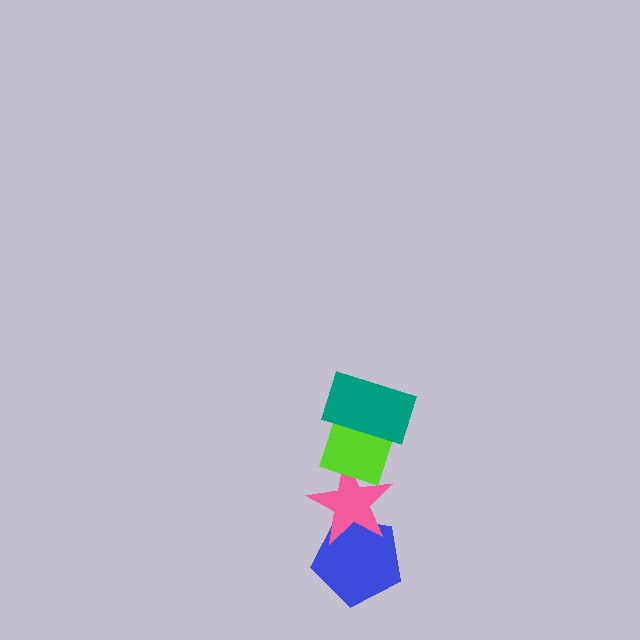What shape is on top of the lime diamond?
The teal rectangle is on top of the lime diamond.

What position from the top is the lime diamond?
The lime diamond is 2nd from the top.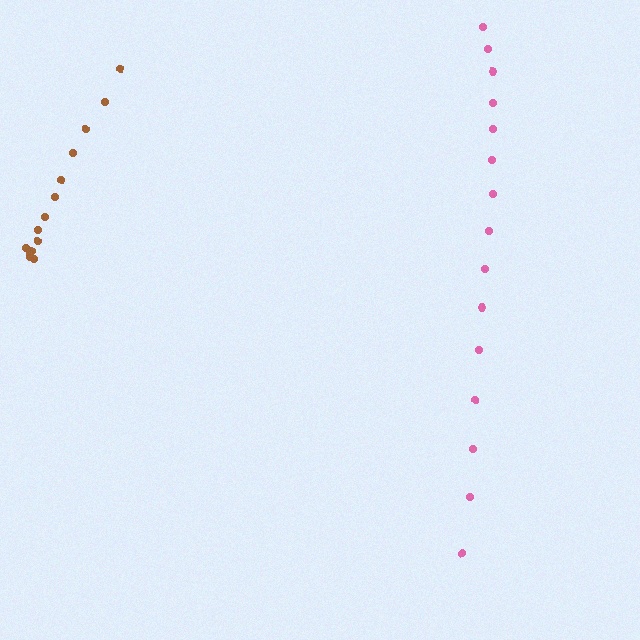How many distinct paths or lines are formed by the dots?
There are 2 distinct paths.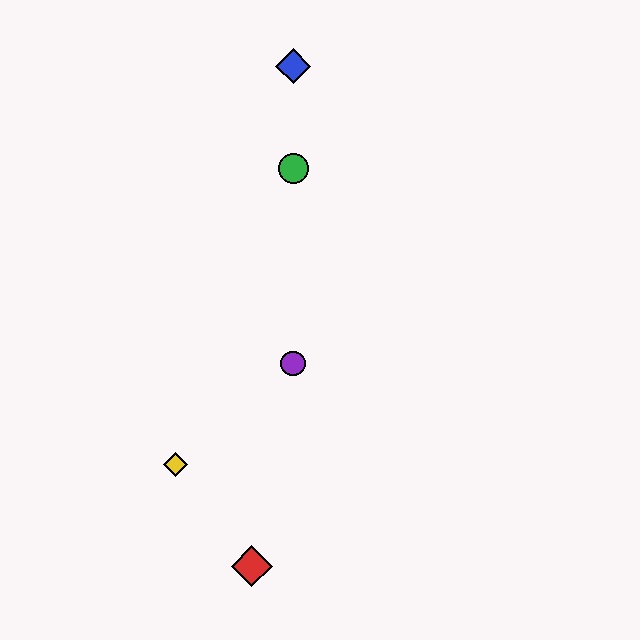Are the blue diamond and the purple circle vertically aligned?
Yes, both are at x≈293.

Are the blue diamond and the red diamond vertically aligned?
No, the blue diamond is at x≈293 and the red diamond is at x≈252.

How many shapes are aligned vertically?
3 shapes (the blue diamond, the green circle, the purple circle) are aligned vertically.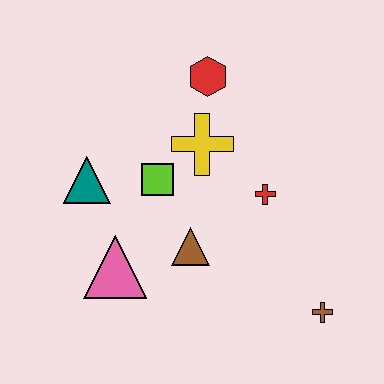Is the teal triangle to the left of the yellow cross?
Yes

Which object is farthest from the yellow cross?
The brown cross is farthest from the yellow cross.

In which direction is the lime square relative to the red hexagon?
The lime square is below the red hexagon.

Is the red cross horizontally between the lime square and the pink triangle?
No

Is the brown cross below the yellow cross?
Yes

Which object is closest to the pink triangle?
The brown triangle is closest to the pink triangle.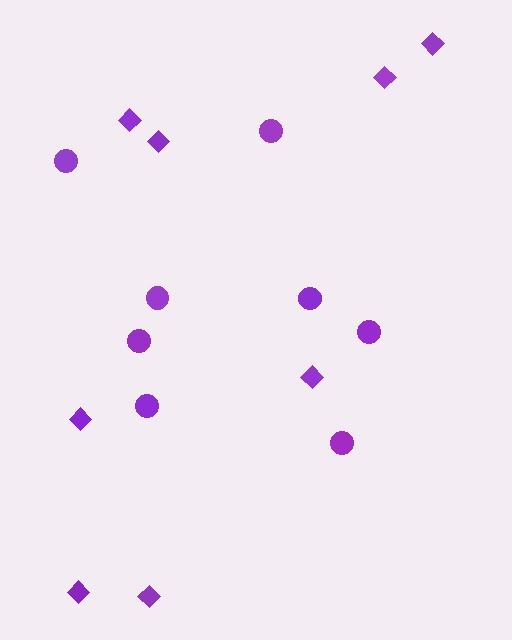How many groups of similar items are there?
There are 2 groups: one group of diamonds (8) and one group of circles (8).